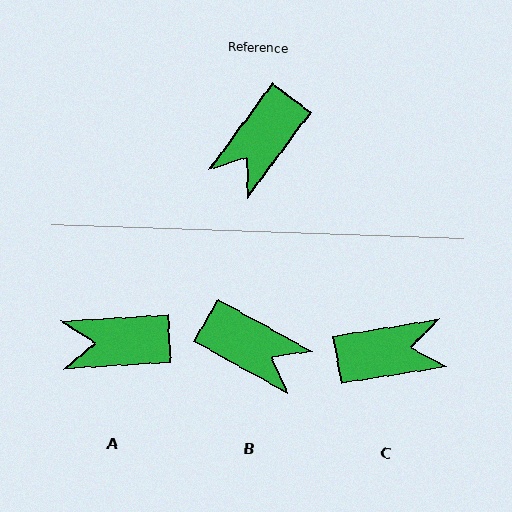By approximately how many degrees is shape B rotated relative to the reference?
Approximately 98 degrees counter-clockwise.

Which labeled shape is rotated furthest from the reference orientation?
C, about 136 degrees away.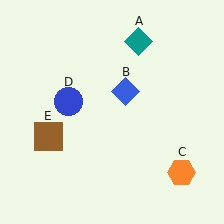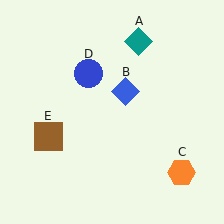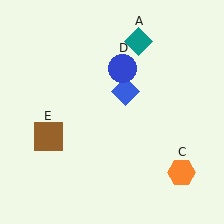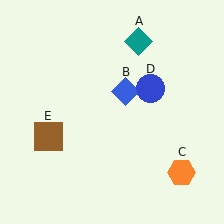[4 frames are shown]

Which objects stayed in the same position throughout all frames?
Teal diamond (object A) and blue diamond (object B) and orange hexagon (object C) and brown square (object E) remained stationary.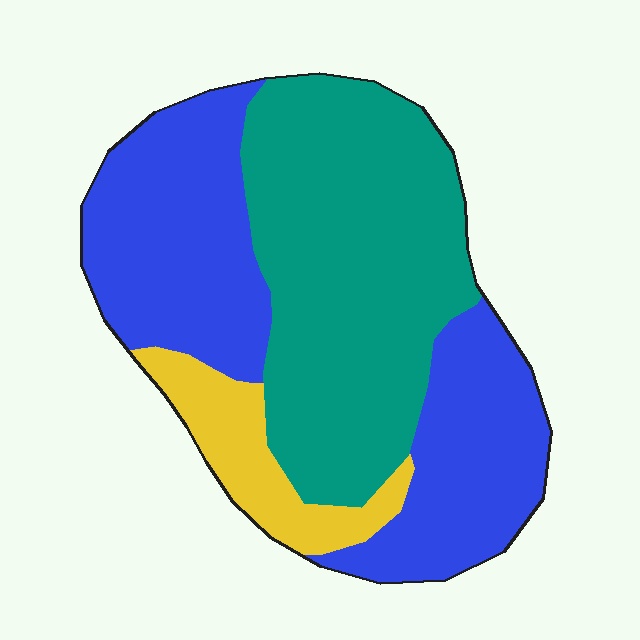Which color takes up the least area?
Yellow, at roughly 10%.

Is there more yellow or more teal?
Teal.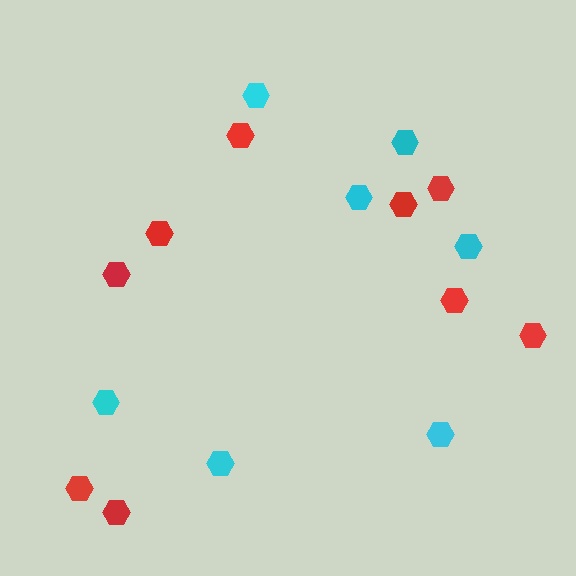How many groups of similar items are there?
There are 2 groups: one group of cyan hexagons (7) and one group of red hexagons (9).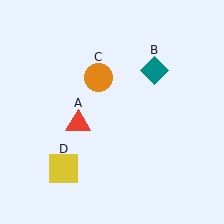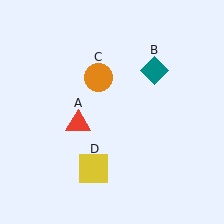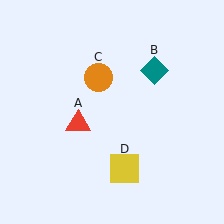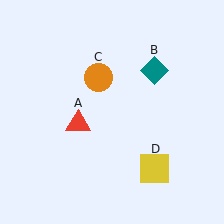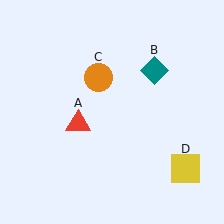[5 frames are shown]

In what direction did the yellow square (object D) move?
The yellow square (object D) moved right.